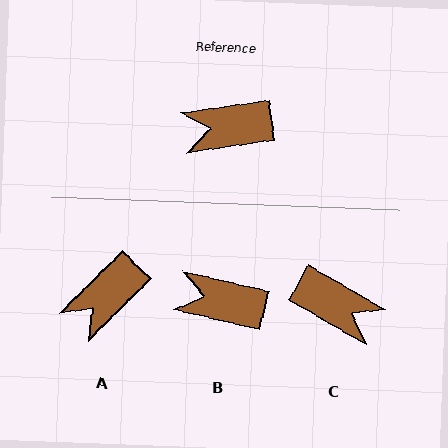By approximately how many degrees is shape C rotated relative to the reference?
Approximately 142 degrees counter-clockwise.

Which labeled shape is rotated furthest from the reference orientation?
C, about 142 degrees away.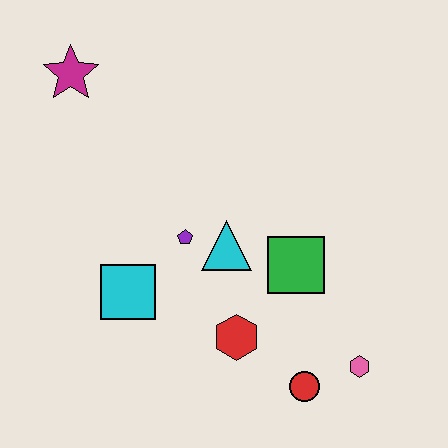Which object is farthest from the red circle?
The magenta star is farthest from the red circle.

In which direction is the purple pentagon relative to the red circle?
The purple pentagon is above the red circle.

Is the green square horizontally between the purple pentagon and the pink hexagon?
Yes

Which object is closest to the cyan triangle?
The purple pentagon is closest to the cyan triangle.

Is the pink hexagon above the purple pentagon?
No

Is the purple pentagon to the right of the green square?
No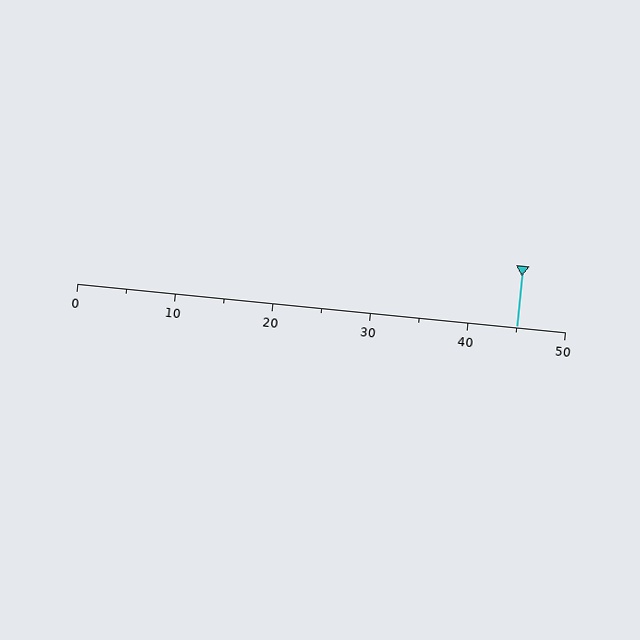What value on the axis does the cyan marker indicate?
The marker indicates approximately 45.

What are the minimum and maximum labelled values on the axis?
The axis runs from 0 to 50.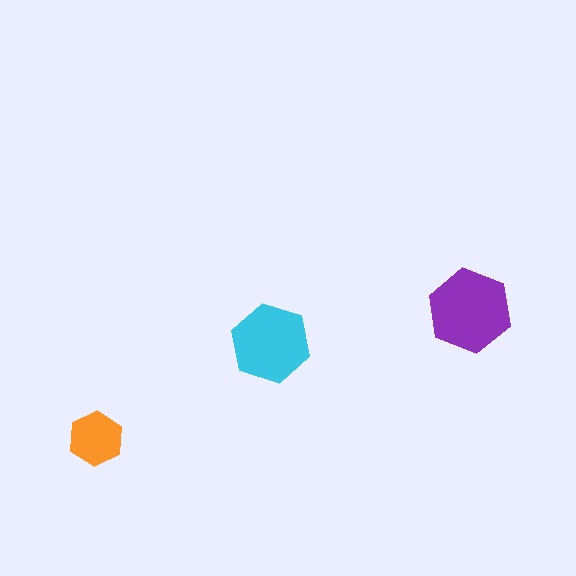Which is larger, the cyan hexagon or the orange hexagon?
The cyan one.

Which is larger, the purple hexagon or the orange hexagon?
The purple one.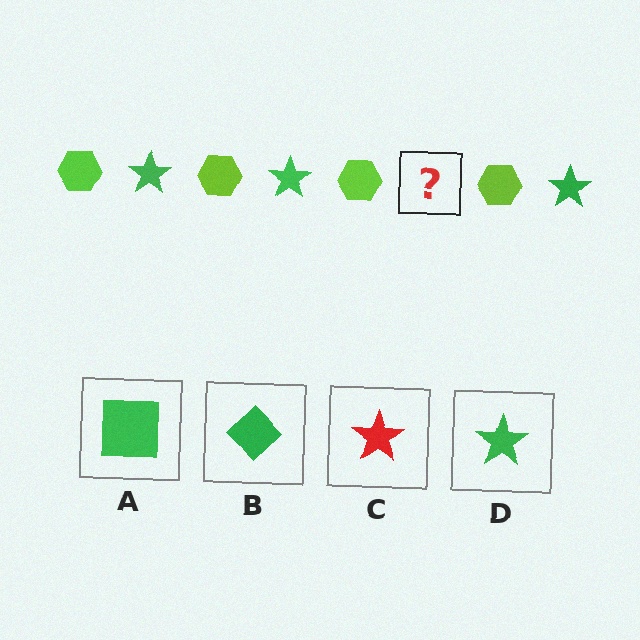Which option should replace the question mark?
Option D.